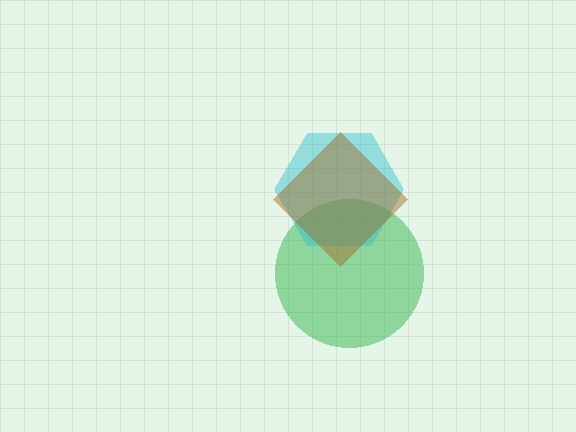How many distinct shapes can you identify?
There are 3 distinct shapes: a green circle, a cyan hexagon, a brown diamond.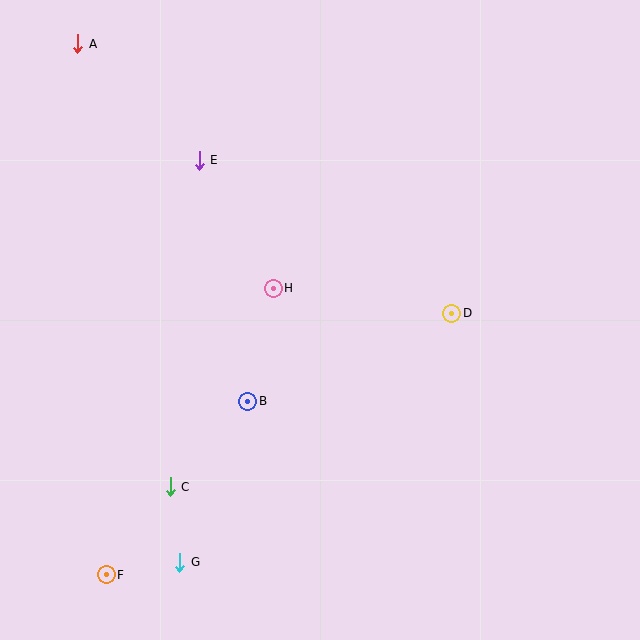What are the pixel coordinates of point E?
Point E is at (199, 160).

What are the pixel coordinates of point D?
Point D is at (452, 313).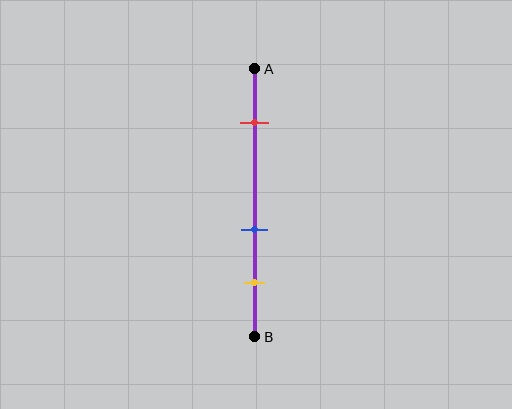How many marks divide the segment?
There are 3 marks dividing the segment.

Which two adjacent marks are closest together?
The blue and yellow marks are the closest adjacent pair.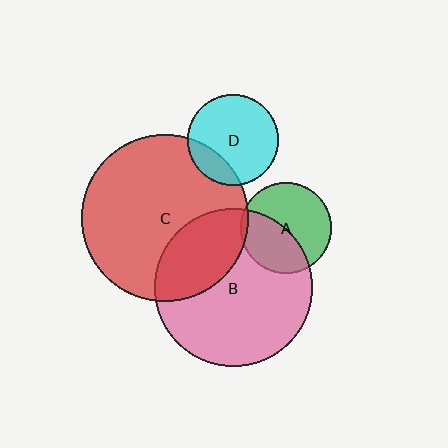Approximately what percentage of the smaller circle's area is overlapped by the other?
Approximately 45%.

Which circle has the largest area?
Circle C (red).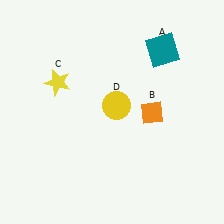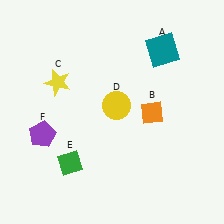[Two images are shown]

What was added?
A green diamond (E), a purple pentagon (F) were added in Image 2.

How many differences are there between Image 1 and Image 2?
There are 2 differences between the two images.